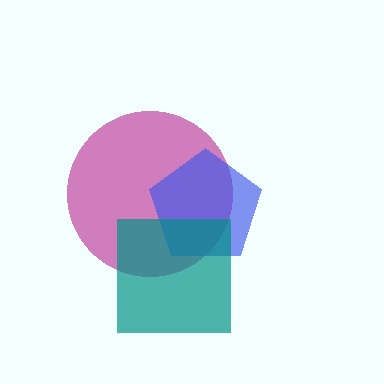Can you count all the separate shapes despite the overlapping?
Yes, there are 3 separate shapes.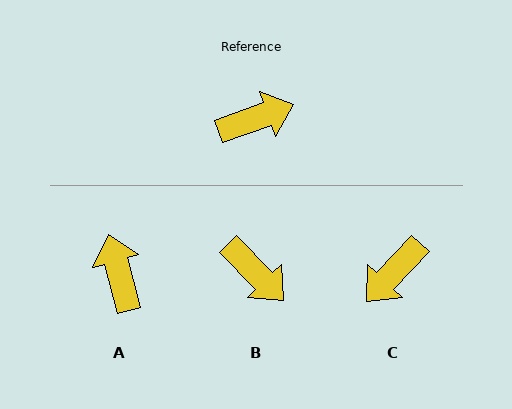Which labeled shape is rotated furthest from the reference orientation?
C, about 153 degrees away.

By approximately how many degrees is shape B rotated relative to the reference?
Approximately 66 degrees clockwise.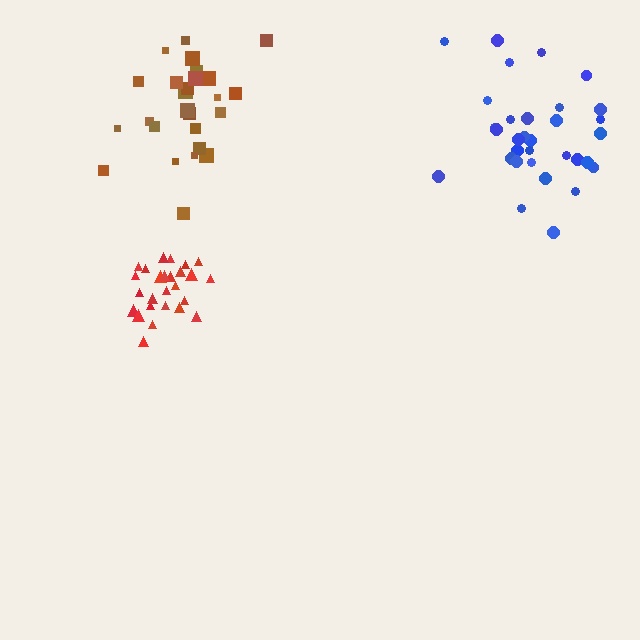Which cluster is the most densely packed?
Red.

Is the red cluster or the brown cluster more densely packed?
Red.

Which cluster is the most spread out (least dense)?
Brown.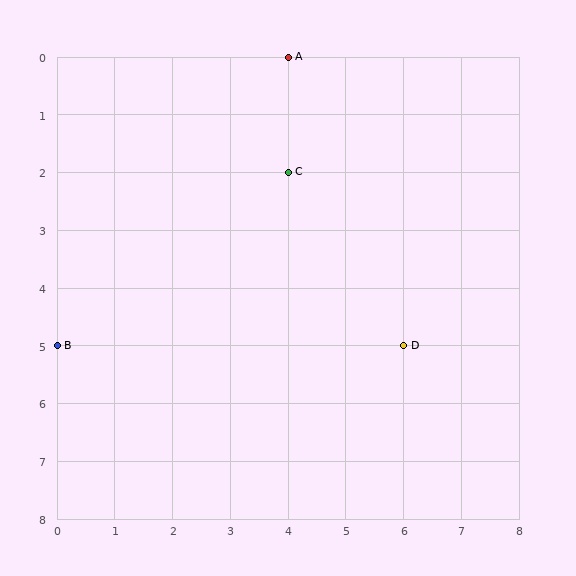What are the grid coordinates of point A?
Point A is at grid coordinates (4, 0).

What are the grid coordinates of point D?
Point D is at grid coordinates (6, 5).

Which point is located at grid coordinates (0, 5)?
Point B is at (0, 5).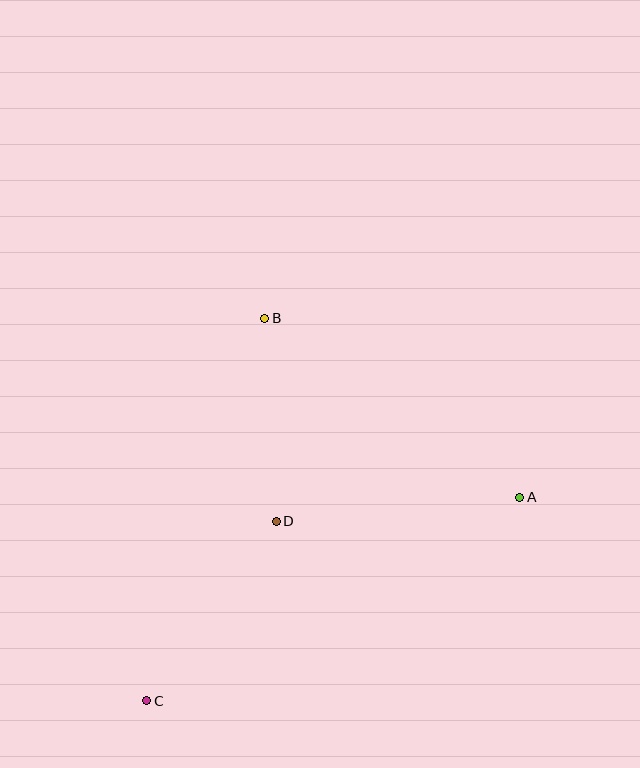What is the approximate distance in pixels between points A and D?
The distance between A and D is approximately 244 pixels.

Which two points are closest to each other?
Points B and D are closest to each other.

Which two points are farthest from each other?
Points A and C are farthest from each other.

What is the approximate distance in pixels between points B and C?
The distance between B and C is approximately 400 pixels.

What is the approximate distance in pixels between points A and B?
The distance between A and B is approximately 311 pixels.